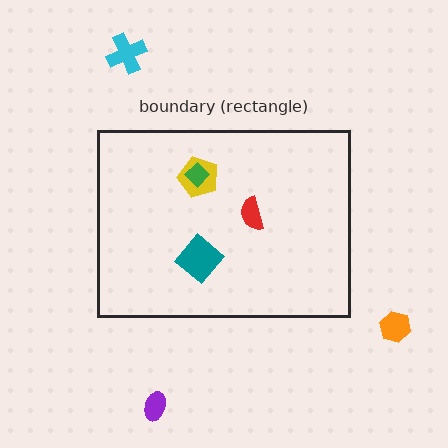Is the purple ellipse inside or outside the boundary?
Outside.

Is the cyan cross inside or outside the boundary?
Outside.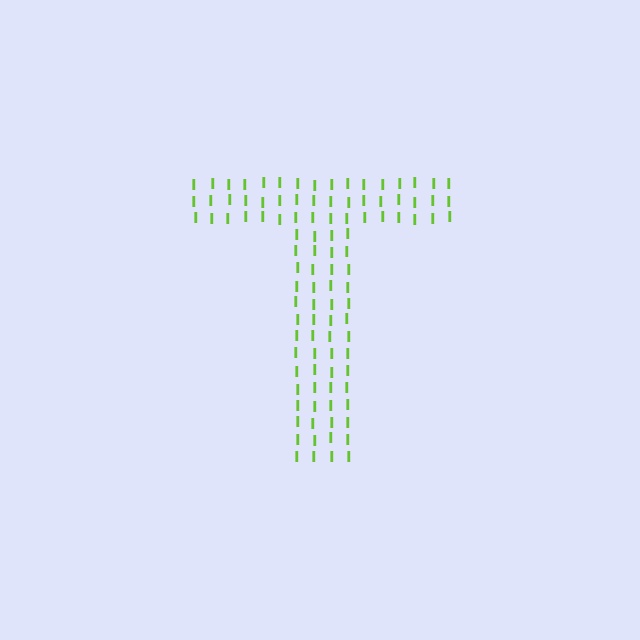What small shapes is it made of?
It is made of small letter I's.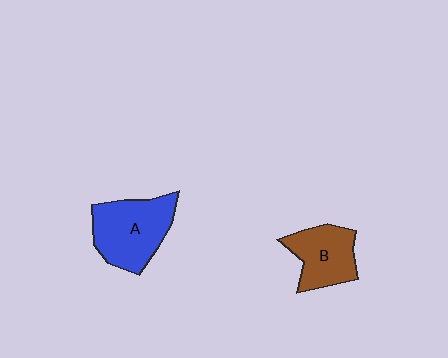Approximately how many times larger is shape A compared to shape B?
Approximately 1.3 times.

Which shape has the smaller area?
Shape B (brown).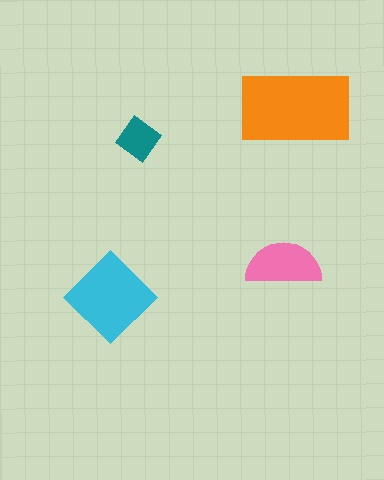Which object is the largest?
The orange rectangle.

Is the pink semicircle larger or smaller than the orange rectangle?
Smaller.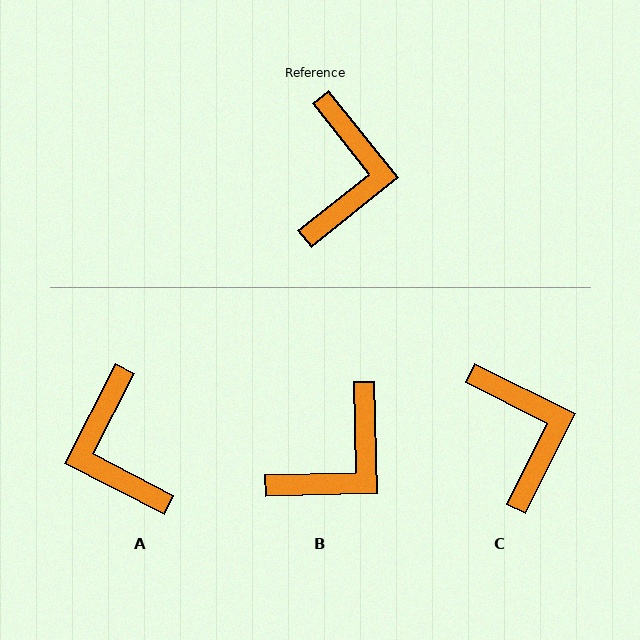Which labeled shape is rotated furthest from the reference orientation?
A, about 156 degrees away.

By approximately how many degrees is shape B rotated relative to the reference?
Approximately 37 degrees clockwise.